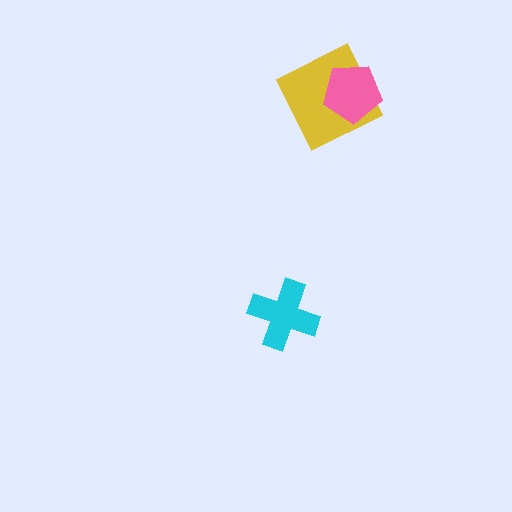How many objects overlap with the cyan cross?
0 objects overlap with the cyan cross.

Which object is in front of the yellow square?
The pink pentagon is in front of the yellow square.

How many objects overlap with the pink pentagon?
1 object overlaps with the pink pentagon.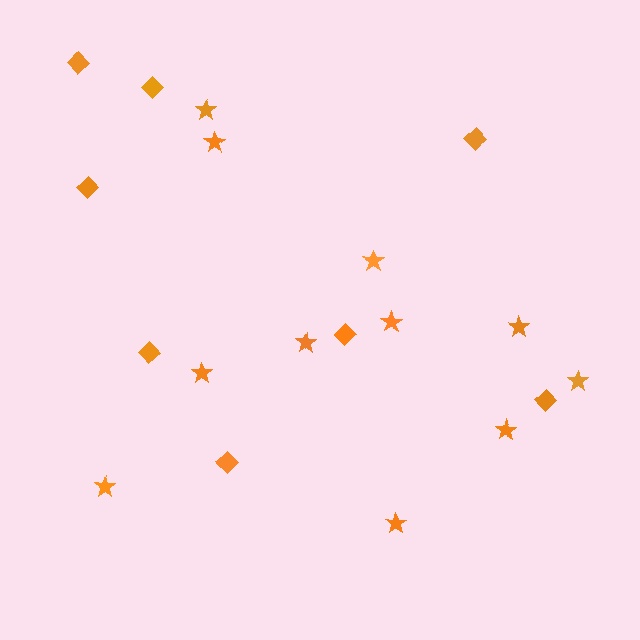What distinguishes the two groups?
There are 2 groups: one group of stars (11) and one group of diamonds (8).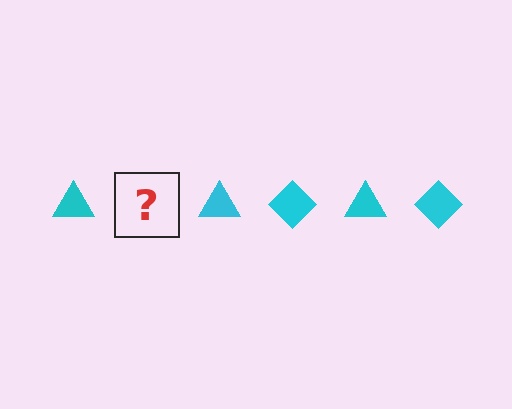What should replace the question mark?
The question mark should be replaced with a cyan diamond.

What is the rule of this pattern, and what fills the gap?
The rule is that the pattern cycles through triangle, diamond shapes in cyan. The gap should be filled with a cyan diamond.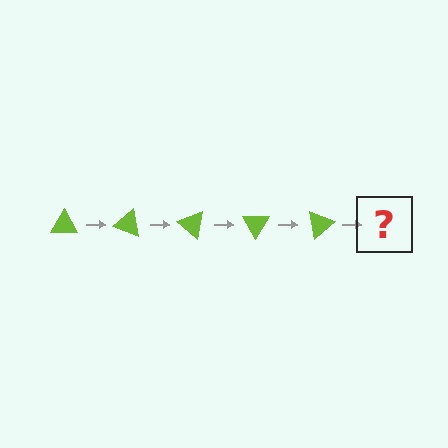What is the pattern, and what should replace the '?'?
The pattern is that the triangle rotates 20 degrees each step. The '?' should be a lime triangle rotated 100 degrees.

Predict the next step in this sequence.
The next step is a lime triangle rotated 100 degrees.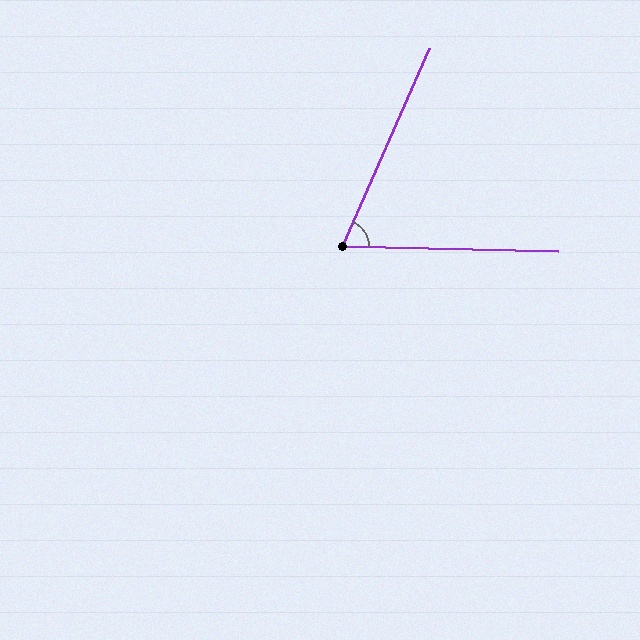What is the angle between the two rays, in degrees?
Approximately 68 degrees.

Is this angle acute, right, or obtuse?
It is acute.